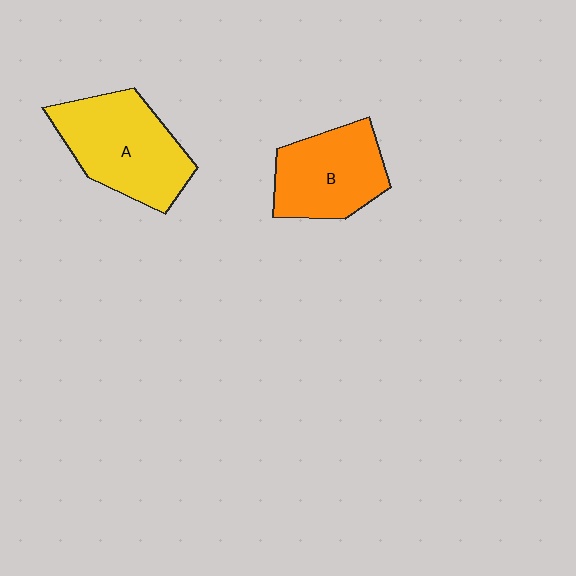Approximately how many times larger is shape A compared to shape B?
Approximately 1.2 times.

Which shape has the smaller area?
Shape B (orange).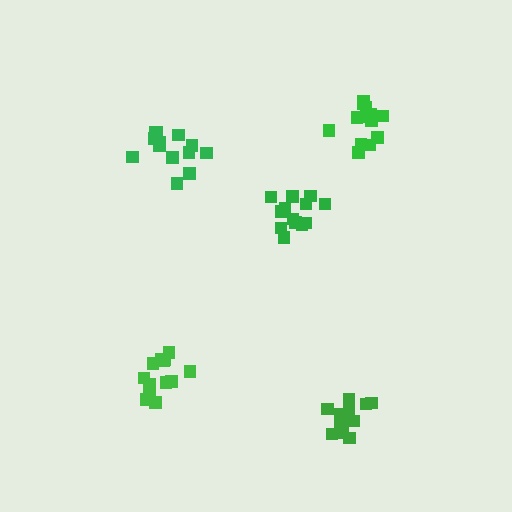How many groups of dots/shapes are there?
There are 5 groups.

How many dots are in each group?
Group 1: 13 dots, Group 2: 13 dots, Group 3: 12 dots, Group 4: 14 dots, Group 5: 14 dots (66 total).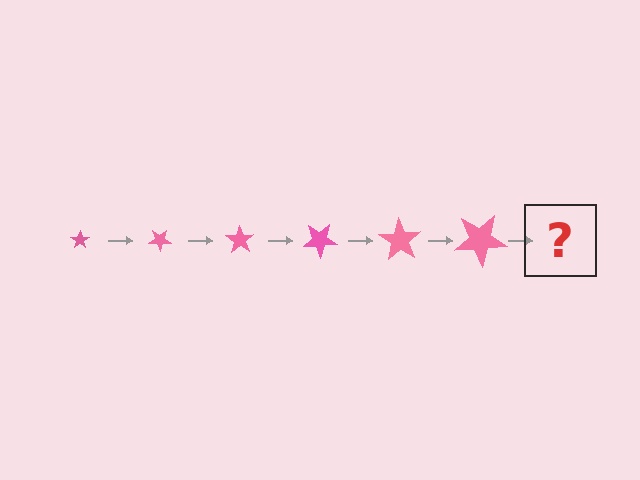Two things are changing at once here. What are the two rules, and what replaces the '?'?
The two rules are that the star grows larger each step and it rotates 35 degrees each step. The '?' should be a star, larger than the previous one and rotated 210 degrees from the start.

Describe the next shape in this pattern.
It should be a star, larger than the previous one and rotated 210 degrees from the start.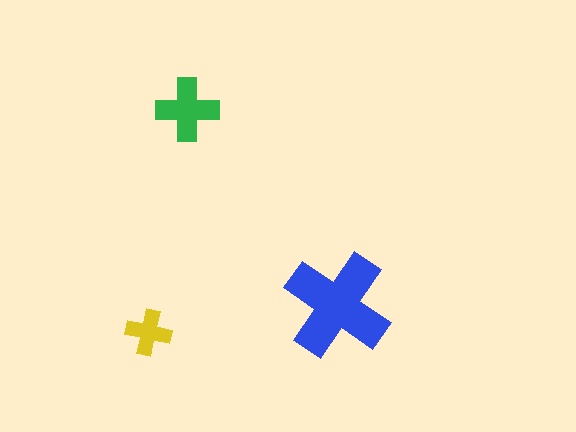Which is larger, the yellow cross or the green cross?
The green one.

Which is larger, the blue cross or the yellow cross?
The blue one.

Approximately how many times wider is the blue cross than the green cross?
About 1.5 times wider.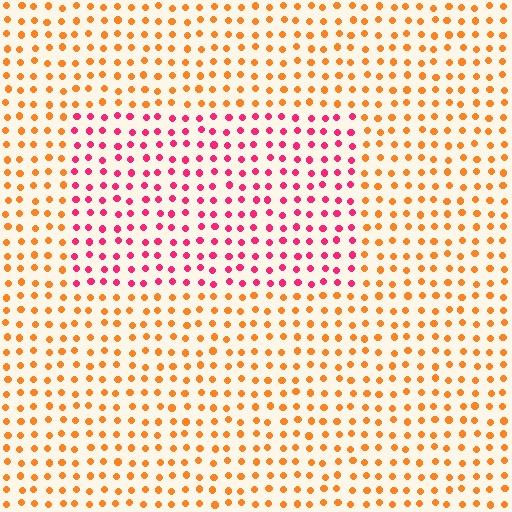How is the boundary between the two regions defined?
The boundary is defined purely by a slight shift in hue (about 51 degrees). Spacing, size, and orientation are identical on both sides.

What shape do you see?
I see a rectangle.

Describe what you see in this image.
The image is filled with small orange elements in a uniform arrangement. A rectangle-shaped region is visible where the elements are tinted to a slightly different hue, forming a subtle color boundary.